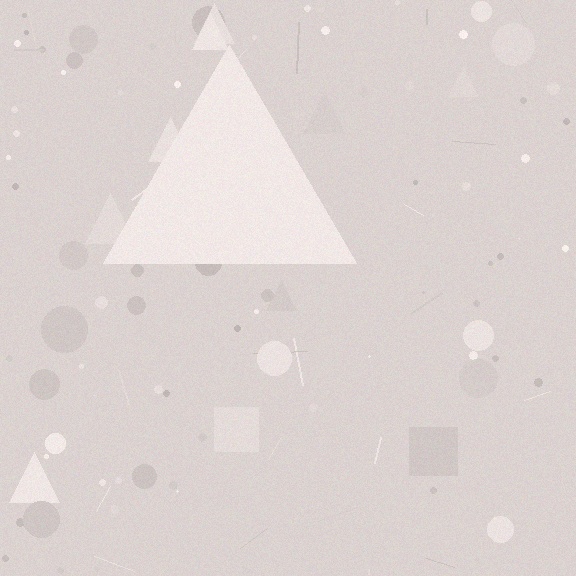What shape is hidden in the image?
A triangle is hidden in the image.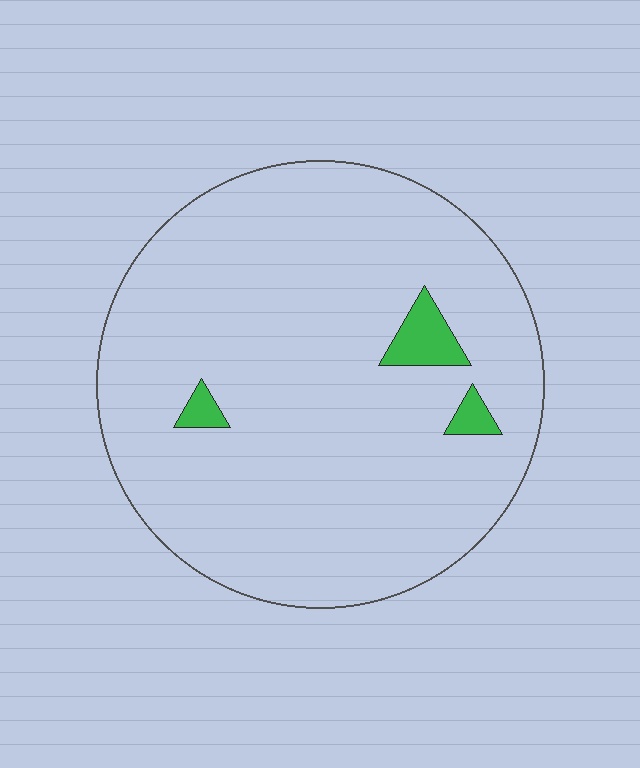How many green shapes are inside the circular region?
3.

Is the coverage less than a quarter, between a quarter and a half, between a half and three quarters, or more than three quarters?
Less than a quarter.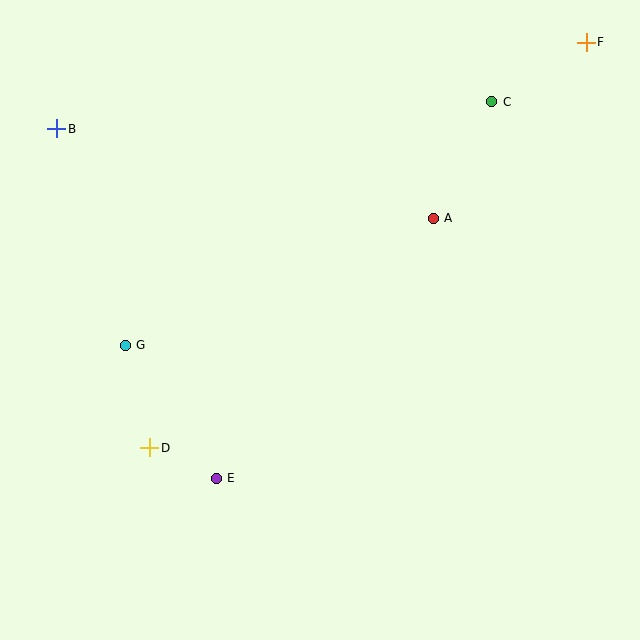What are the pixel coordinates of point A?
Point A is at (433, 218).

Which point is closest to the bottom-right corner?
Point E is closest to the bottom-right corner.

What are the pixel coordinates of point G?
Point G is at (125, 345).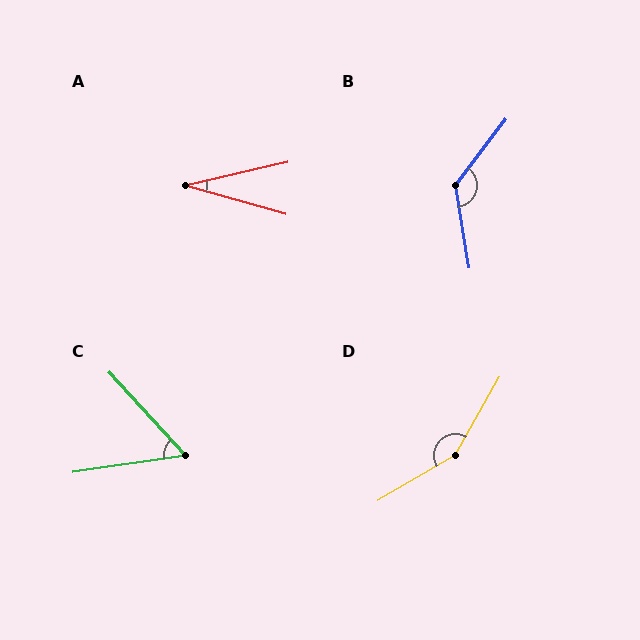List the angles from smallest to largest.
A (29°), C (56°), B (133°), D (151°).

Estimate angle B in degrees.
Approximately 133 degrees.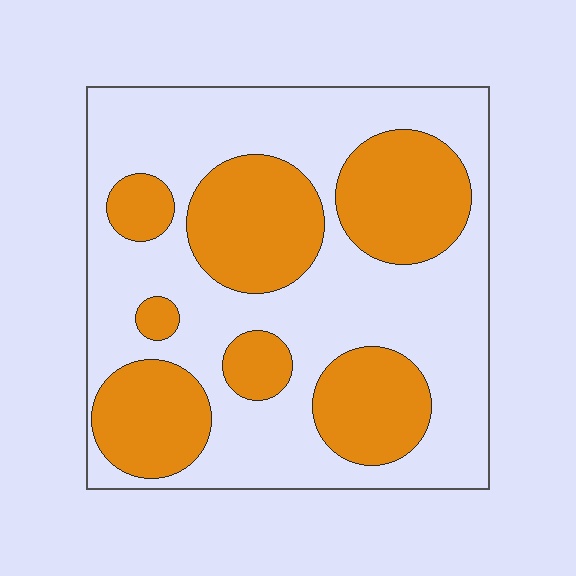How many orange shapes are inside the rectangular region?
7.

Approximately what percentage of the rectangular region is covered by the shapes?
Approximately 40%.